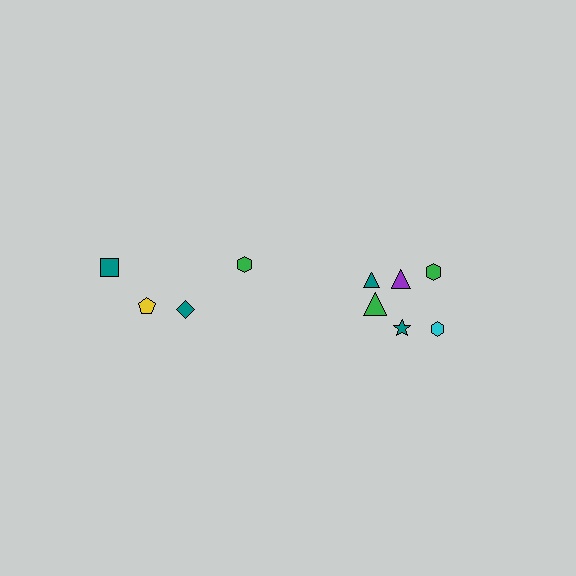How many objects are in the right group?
There are 6 objects.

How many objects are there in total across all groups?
There are 10 objects.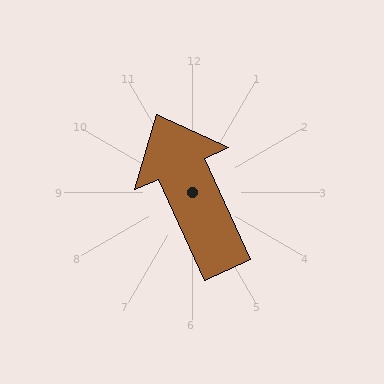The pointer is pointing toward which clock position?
Roughly 11 o'clock.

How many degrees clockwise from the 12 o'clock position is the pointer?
Approximately 336 degrees.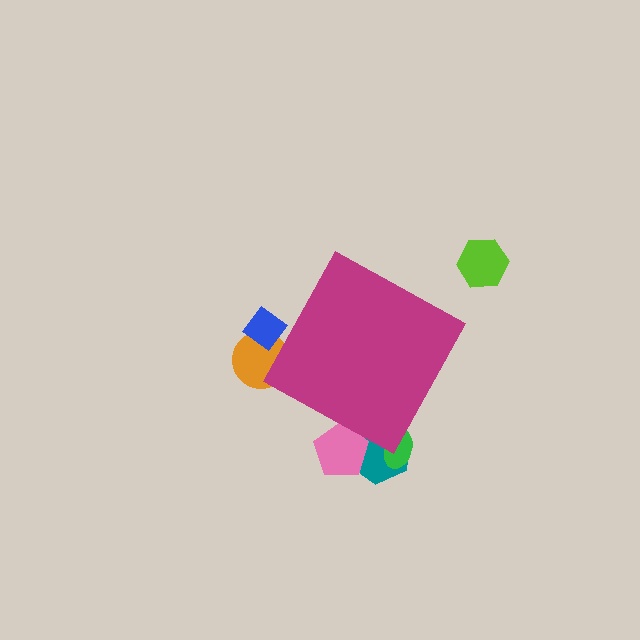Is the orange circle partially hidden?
Yes, the orange circle is partially hidden behind the magenta diamond.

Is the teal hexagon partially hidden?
Yes, the teal hexagon is partially hidden behind the magenta diamond.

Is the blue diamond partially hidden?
Yes, the blue diamond is partially hidden behind the magenta diamond.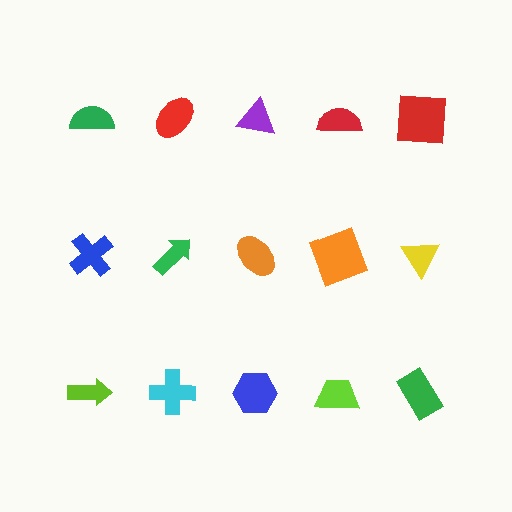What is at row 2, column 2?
A green arrow.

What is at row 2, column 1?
A blue cross.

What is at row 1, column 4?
A red semicircle.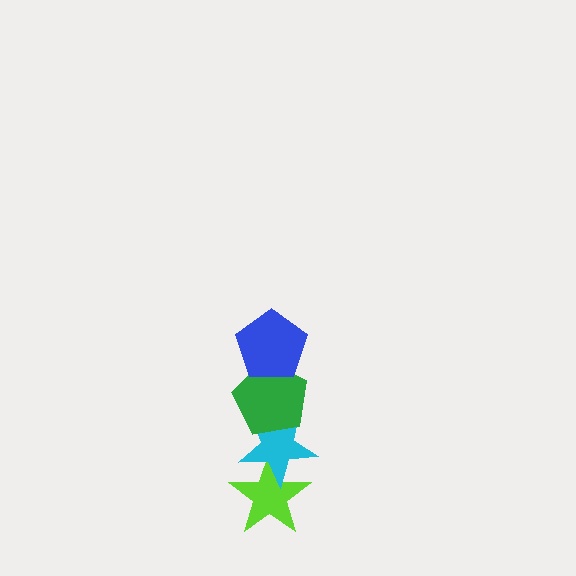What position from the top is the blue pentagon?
The blue pentagon is 1st from the top.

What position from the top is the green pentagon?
The green pentagon is 2nd from the top.